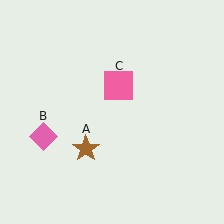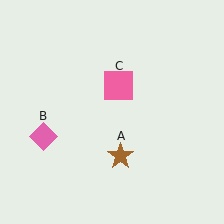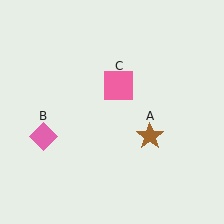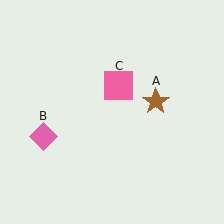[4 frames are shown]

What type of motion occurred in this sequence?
The brown star (object A) rotated counterclockwise around the center of the scene.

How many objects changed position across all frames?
1 object changed position: brown star (object A).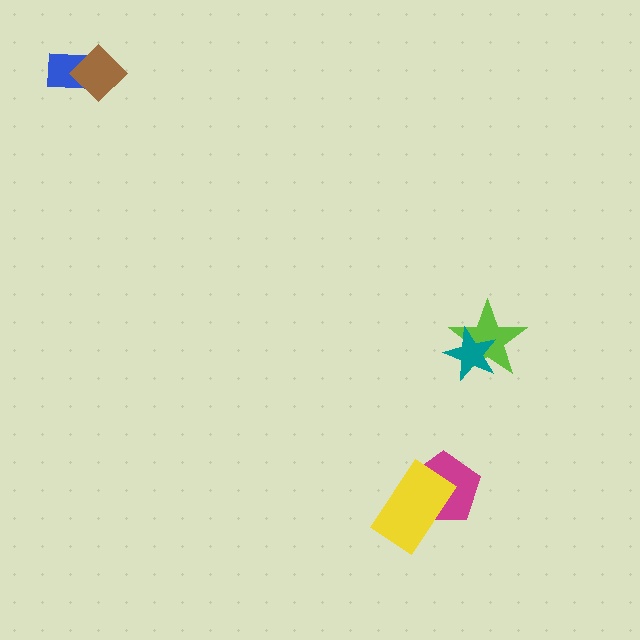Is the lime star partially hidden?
Yes, it is partially covered by another shape.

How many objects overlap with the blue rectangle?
1 object overlaps with the blue rectangle.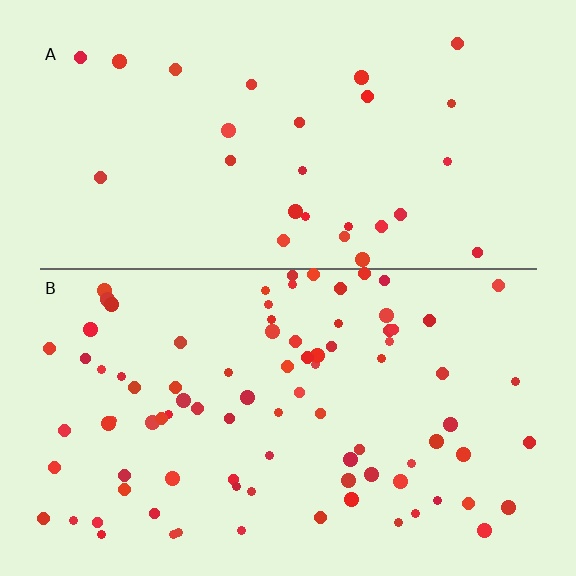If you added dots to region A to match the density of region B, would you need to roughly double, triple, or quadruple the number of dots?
Approximately triple.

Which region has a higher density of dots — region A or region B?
B (the bottom).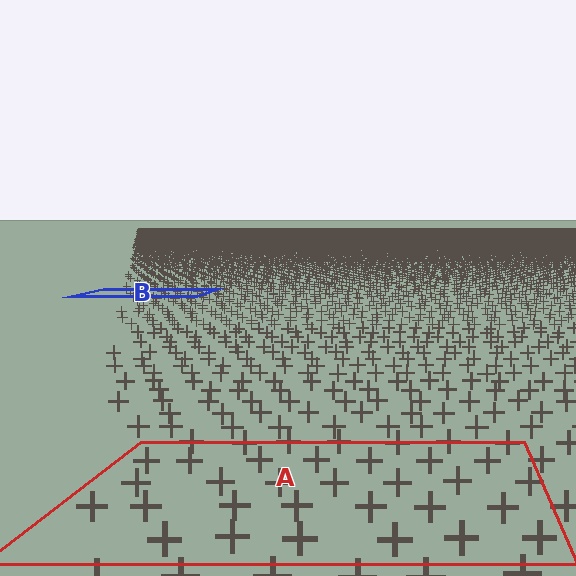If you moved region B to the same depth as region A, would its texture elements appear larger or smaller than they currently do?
They would appear larger. At a closer depth, the same texture elements are projected at a bigger on-screen size.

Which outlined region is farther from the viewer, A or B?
Region B is farther from the viewer — the texture elements inside it appear smaller and more densely packed.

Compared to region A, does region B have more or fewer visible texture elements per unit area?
Region B has more texture elements per unit area — they are packed more densely because it is farther away.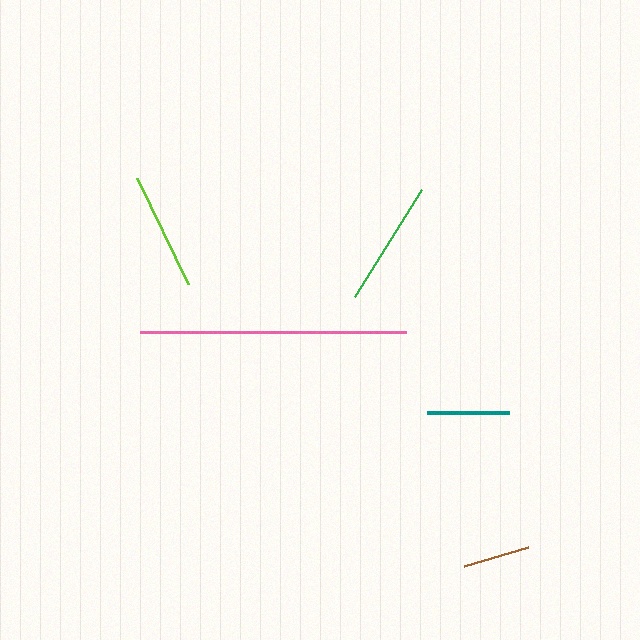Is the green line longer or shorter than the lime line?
The green line is longer than the lime line.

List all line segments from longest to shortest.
From longest to shortest: pink, green, lime, teal, brown.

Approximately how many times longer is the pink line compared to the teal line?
The pink line is approximately 3.3 times the length of the teal line.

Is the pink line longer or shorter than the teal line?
The pink line is longer than the teal line.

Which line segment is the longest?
The pink line is the longest at approximately 266 pixels.